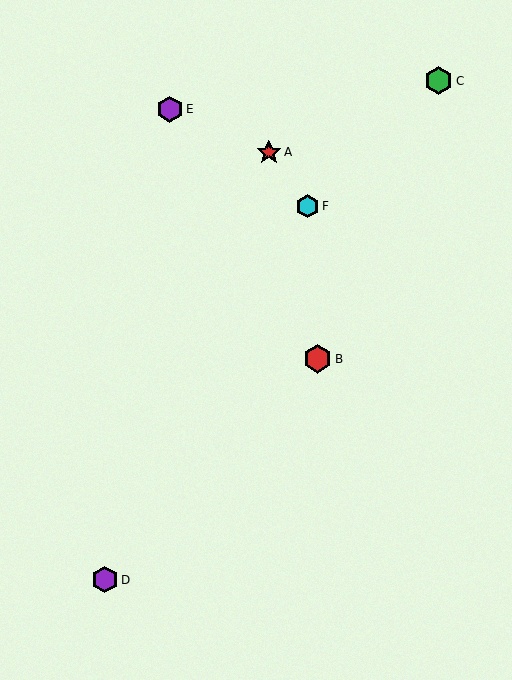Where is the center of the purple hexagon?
The center of the purple hexagon is at (105, 580).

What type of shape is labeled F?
Shape F is a cyan hexagon.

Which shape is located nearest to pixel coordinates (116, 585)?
The purple hexagon (labeled D) at (105, 580) is nearest to that location.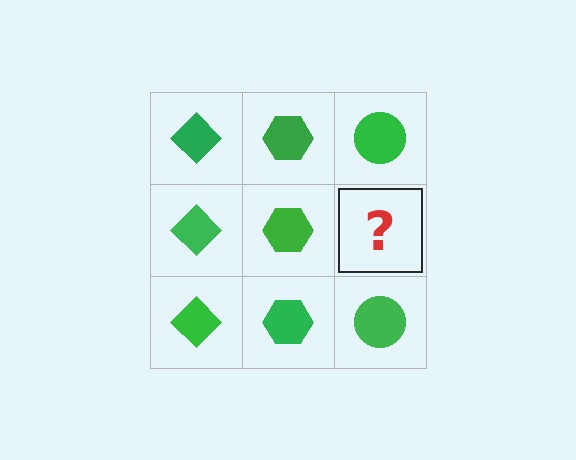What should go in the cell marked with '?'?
The missing cell should contain a green circle.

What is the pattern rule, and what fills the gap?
The rule is that each column has a consistent shape. The gap should be filled with a green circle.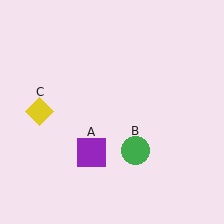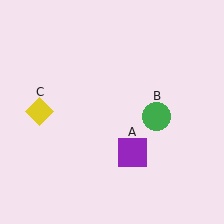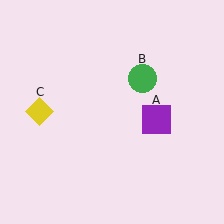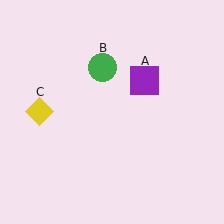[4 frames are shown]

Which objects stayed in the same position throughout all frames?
Yellow diamond (object C) remained stationary.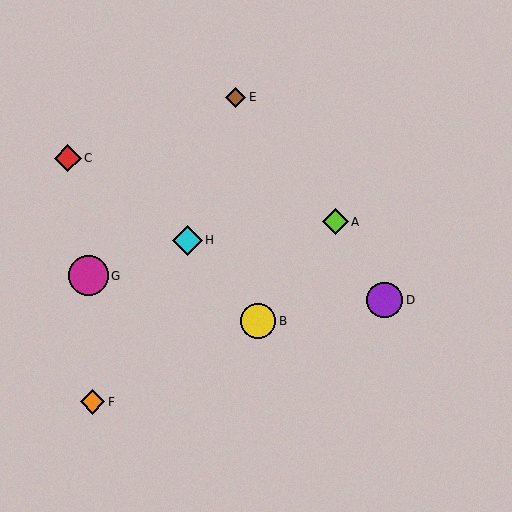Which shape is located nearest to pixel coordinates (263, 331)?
The yellow circle (labeled B) at (258, 321) is nearest to that location.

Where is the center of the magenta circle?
The center of the magenta circle is at (88, 276).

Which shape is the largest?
The magenta circle (labeled G) is the largest.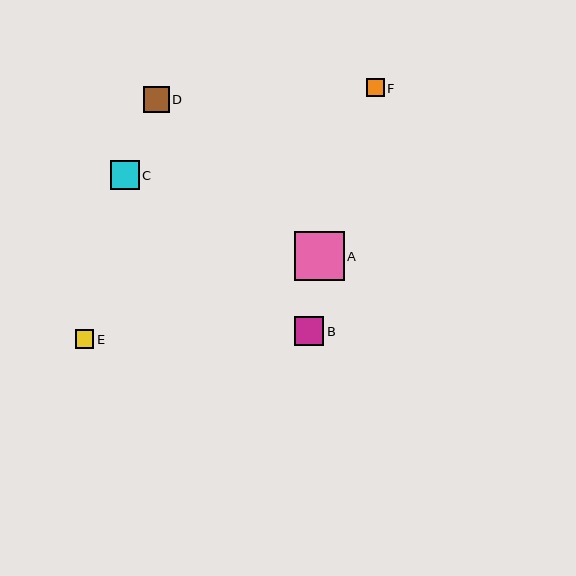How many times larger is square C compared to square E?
Square C is approximately 1.6 times the size of square E.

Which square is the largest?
Square A is the largest with a size of approximately 49 pixels.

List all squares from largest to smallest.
From largest to smallest: A, B, C, D, E, F.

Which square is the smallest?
Square F is the smallest with a size of approximately 18 pixels.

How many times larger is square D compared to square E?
Square D is approximately 1.4 times the size of square E.